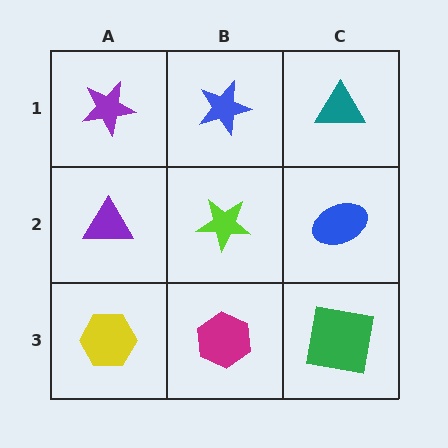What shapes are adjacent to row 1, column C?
A blue ellipse (row 2, column C), a blue star (row 1, column B).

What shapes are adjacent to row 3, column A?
A purple triangle (row 2, column A), a magenta hexagon (row 3, column B).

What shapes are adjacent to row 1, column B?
A lime star (row 2, column B), a purple star (row 1, column A), a teal triangle (row 1, column C).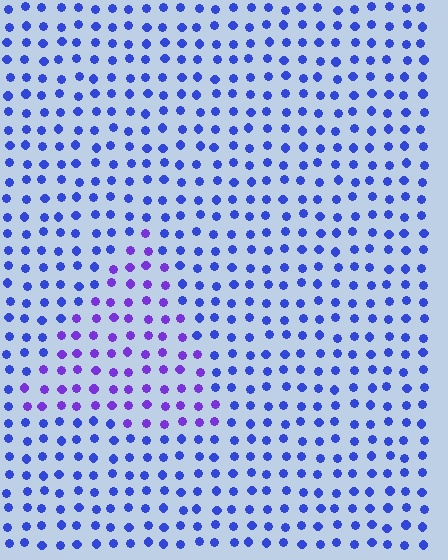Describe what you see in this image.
The image is filled with small blue elements in a uniform arrangement. A triangle-shaped region is visible where the elements are tinted to a slightly different hue, forming a subtle color boundary.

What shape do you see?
I see a triangle.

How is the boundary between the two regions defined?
The boundary is defined purely by a slight shift in hue (about 34 degrees). Spacing, size, and orientation are identical on both sides.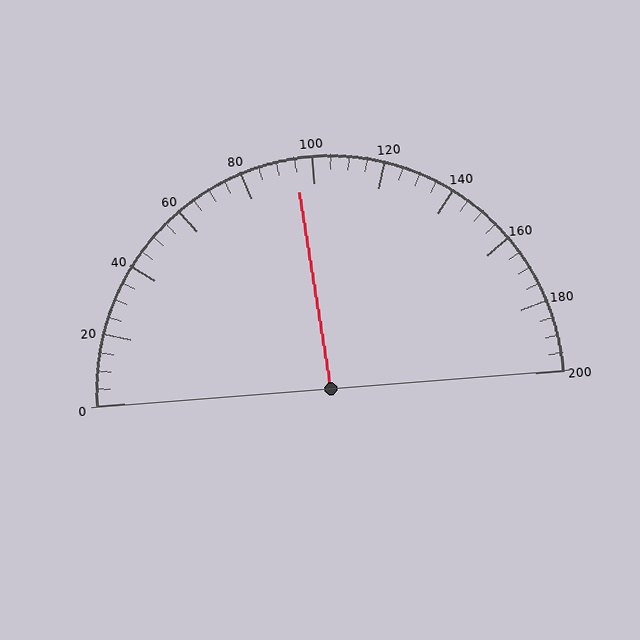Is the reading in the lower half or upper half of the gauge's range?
The reading is in the lower half of the range (0 to 200).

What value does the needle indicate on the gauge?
The needle indicates approximately 95.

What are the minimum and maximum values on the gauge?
The gauge ranges from 0 to 200.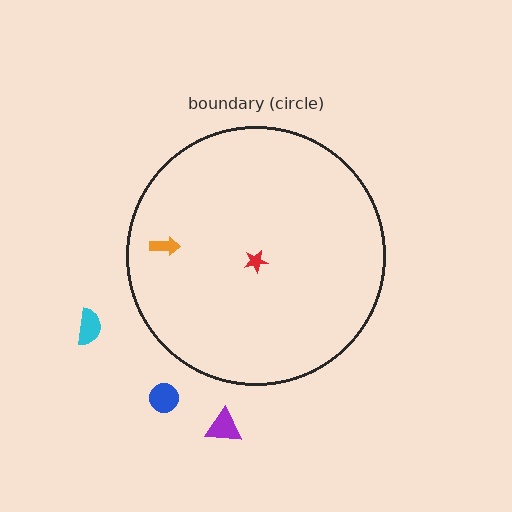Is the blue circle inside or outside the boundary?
Outside.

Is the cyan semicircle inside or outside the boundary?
Outside.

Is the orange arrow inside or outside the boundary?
Inside.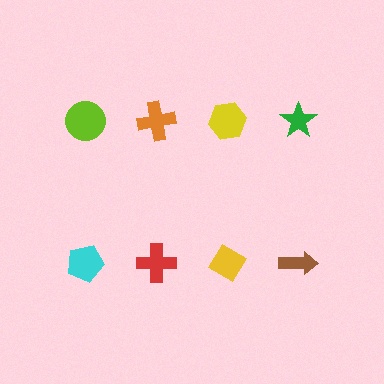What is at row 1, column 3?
A yellow hexagon.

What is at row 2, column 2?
A red cross.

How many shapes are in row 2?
4 shapes.